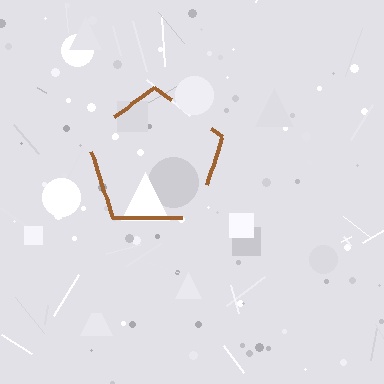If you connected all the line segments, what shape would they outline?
They would outline a pentagon.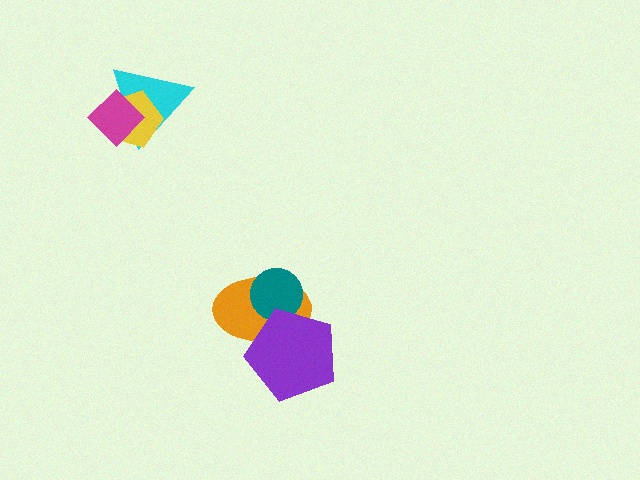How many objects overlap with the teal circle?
2 objects overlap with the teal circle.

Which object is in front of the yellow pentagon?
The magenta diamond is in front of the yellow pentagon.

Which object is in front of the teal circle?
The purple pentagon is in front of the teal circle.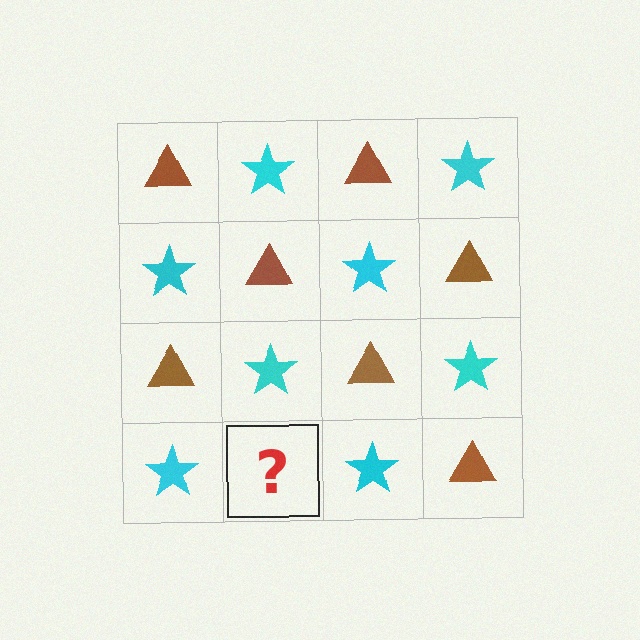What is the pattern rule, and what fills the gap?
The rule is that it alternates brown triangle and cyan star in a checkerboard pattern. The gap should be filled with a brown triangle.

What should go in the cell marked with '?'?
The missing cell should contain a brown triangle.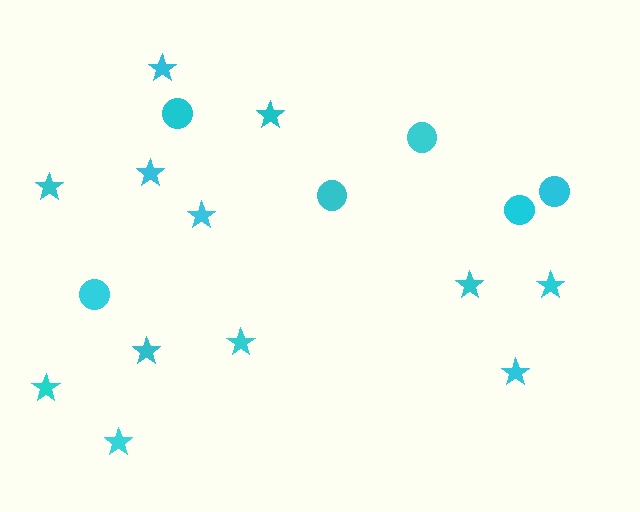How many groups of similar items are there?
There are 2 groups: one group of stars (12) and one group of circles (6).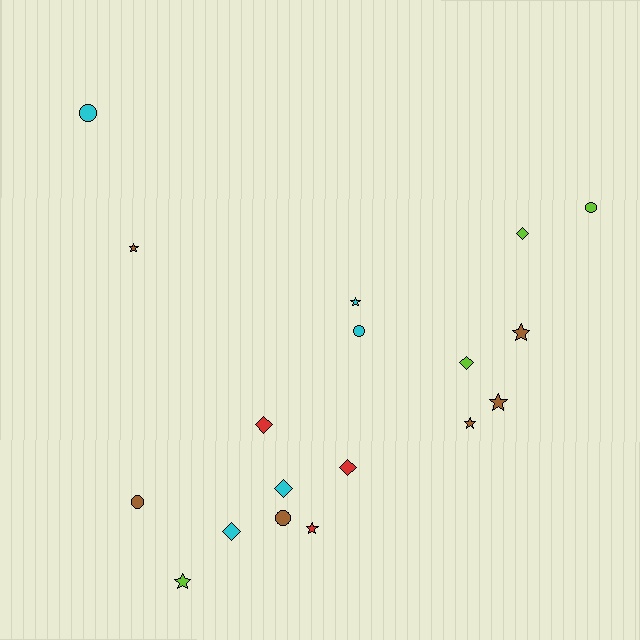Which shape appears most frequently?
Star, with 7 objects.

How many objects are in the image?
There are 18 objects.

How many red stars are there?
There is 1 red star.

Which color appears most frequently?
Brown, with 6 objects.